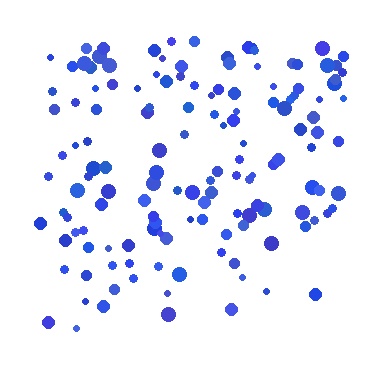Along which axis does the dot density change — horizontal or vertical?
Vertical.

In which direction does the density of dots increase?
From bottom to top, with the top side densest.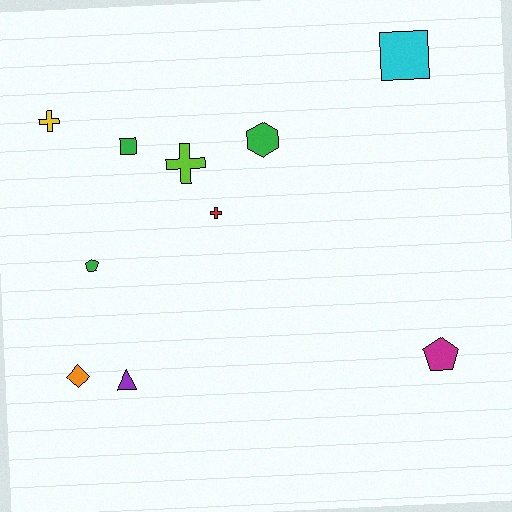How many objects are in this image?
There are 10 objects.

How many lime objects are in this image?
There is 1 lime object.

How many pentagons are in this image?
There are 2 pentagons.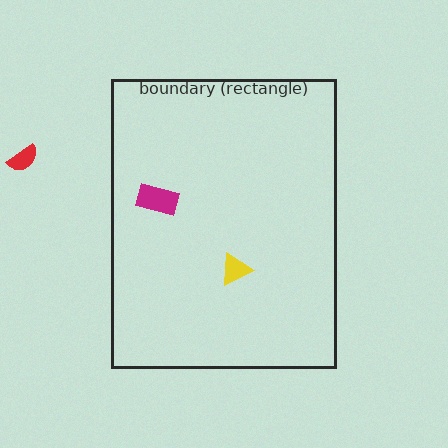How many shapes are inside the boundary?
2 inside, 1 outside.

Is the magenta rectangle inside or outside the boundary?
Inside.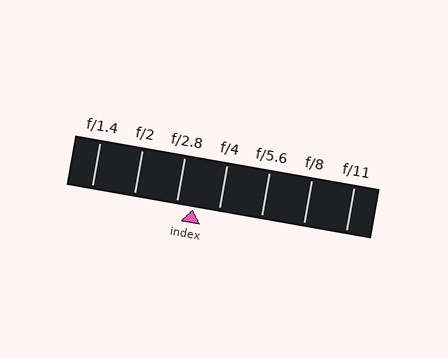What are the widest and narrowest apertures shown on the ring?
The widest aperture shown is f/1.4 and the narrowest is f/11.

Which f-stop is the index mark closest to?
The index mark is closest to f/2.8.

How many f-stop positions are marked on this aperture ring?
There are 7 f-stop positions marked.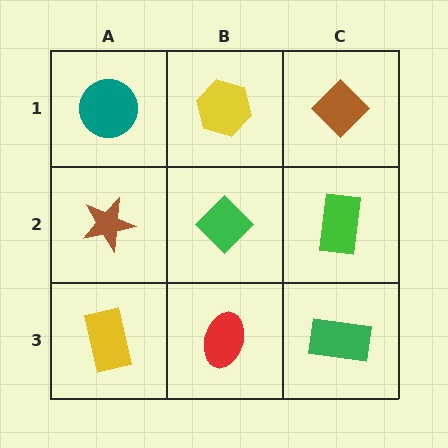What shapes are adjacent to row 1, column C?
A green rectangle (row 2, column C), a yellow hexagon (row 1, column B).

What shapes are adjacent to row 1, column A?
A brown star (row 2, column A), a yellow hexagon (row 1, column B).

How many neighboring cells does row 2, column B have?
4.